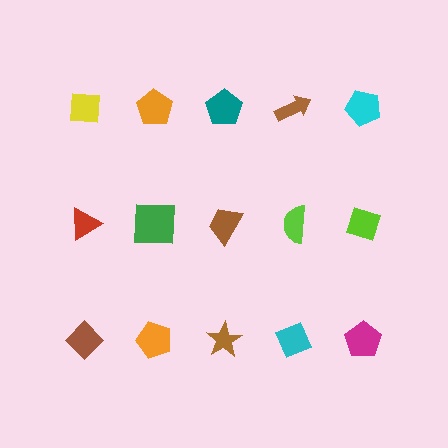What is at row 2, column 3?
A brown trapezoid.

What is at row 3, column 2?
An orange pentagon.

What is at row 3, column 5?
A magenta pentagon.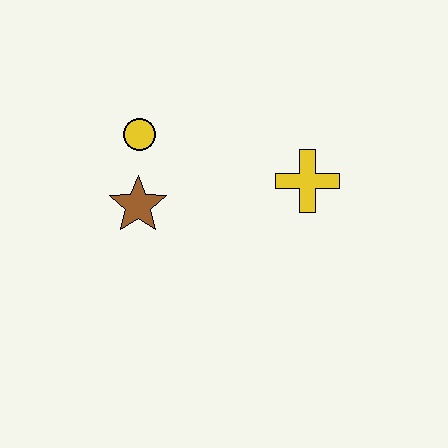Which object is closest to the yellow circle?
The brown star is closest to the yellow circle.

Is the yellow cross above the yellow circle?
No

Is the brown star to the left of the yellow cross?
Yes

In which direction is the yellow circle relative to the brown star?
The yellow circle is above the brown star.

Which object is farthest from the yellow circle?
The yellow cross is farthest from the yellow circle.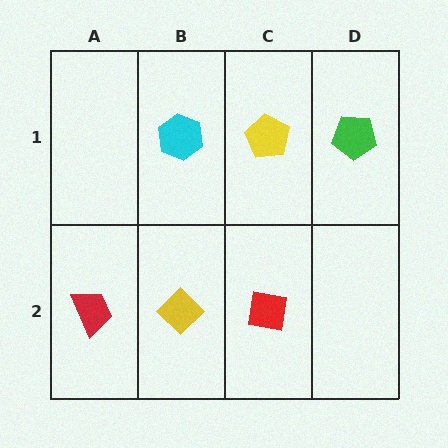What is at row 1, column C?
A yellow pentagon.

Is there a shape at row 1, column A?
No, that cell is empty.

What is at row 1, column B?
A cyan hexagon.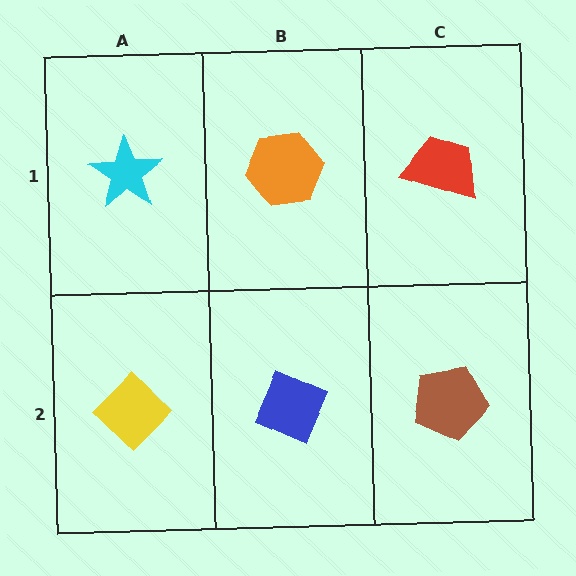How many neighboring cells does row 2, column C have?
2.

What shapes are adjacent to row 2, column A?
A cyan star (row 1, column A), a blue diamond (row 2, column B).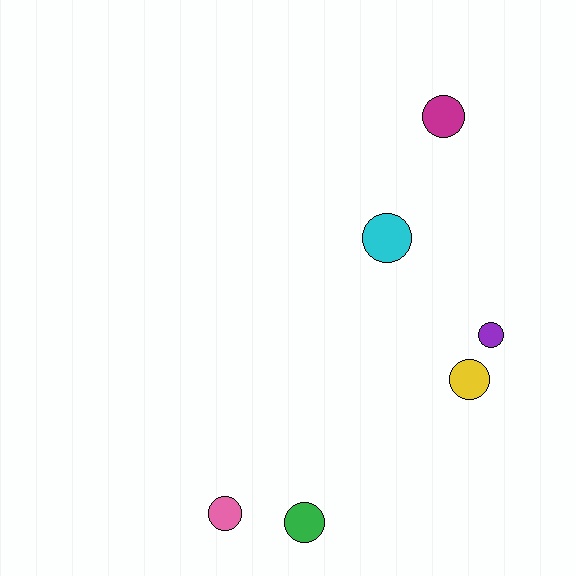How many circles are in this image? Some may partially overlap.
There are 6 circles.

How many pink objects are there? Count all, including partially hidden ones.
There is 1 pink object.